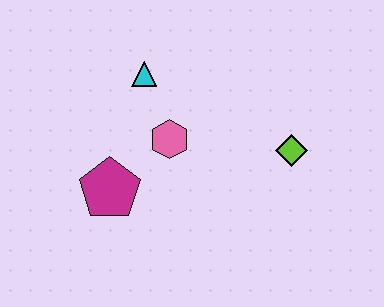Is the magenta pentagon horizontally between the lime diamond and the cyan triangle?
No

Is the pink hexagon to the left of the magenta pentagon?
No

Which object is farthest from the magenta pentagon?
The lime diamond is farthest from the magenta pentagon.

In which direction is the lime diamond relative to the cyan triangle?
The lime diamond is to the right of the cyan triangle.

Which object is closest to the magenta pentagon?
The pink hexagon is closest to the magenta pentagon.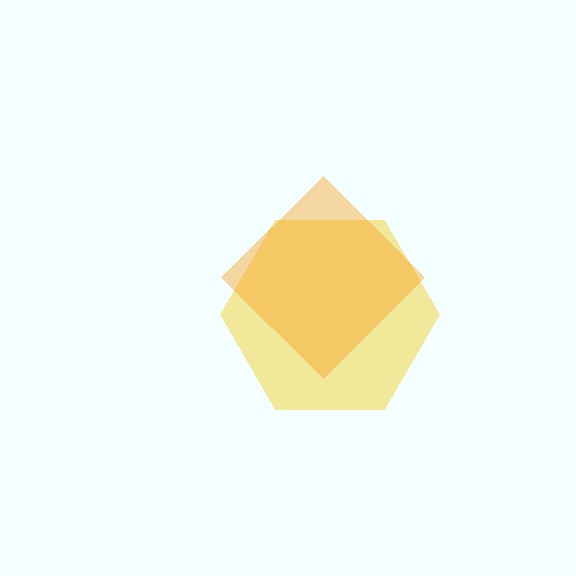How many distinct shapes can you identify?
There are 2 distinct shapes: a yellow hexagon, an orange diamond.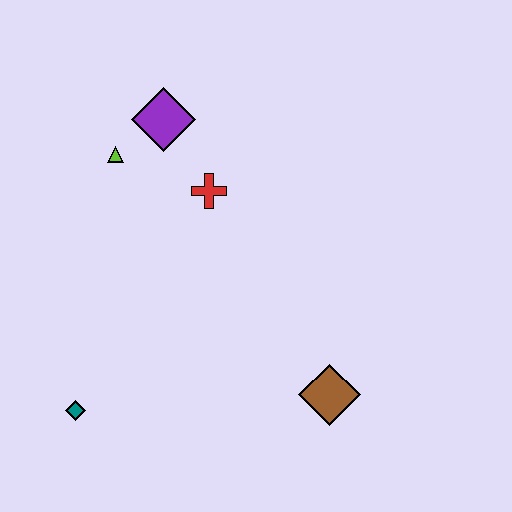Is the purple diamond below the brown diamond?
No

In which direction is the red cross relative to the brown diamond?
The red cross is above the brown diamond.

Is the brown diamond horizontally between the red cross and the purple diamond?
No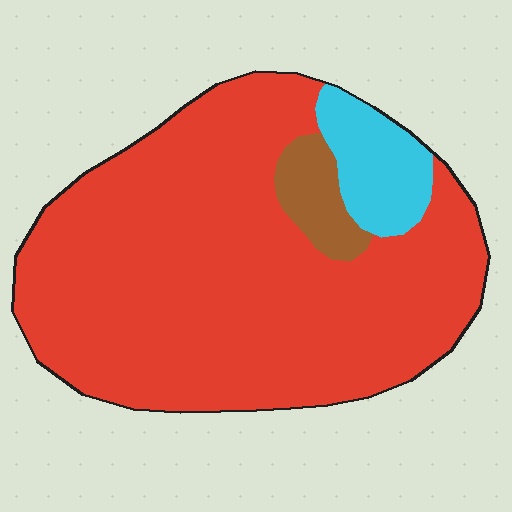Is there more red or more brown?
Red.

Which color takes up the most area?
Red, at roughly 85%.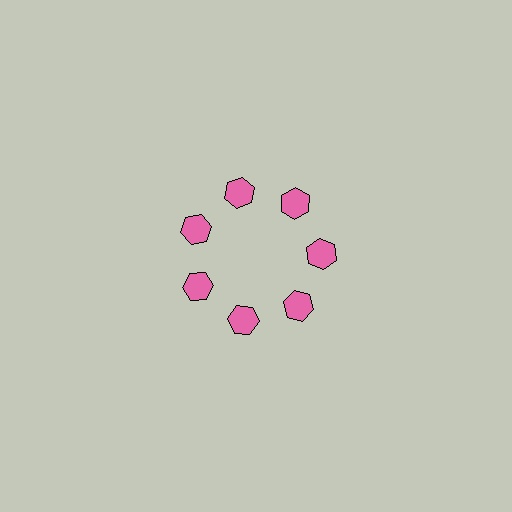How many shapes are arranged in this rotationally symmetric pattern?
There are 7 shapes, arranged in 7 groups of 1.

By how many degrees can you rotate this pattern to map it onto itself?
The pattern maps onto itself every 51 degrees of rotation.